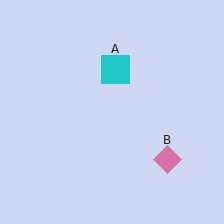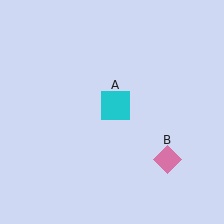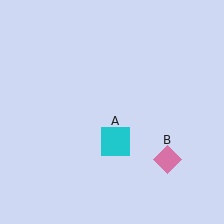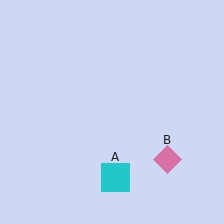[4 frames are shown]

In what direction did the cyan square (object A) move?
The cyan square (object A) moved down.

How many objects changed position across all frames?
1 object changed position: cyan square (object A).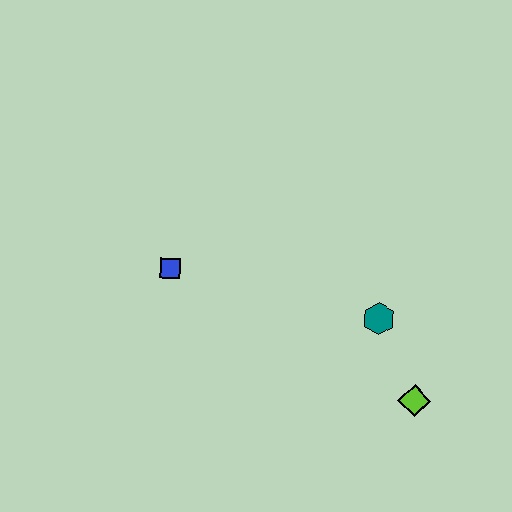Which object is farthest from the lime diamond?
The blue square is farthest from the lime diamond.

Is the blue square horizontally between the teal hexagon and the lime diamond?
No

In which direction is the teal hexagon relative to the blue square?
The teal hexagon is to the right of the blue square.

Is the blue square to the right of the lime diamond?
No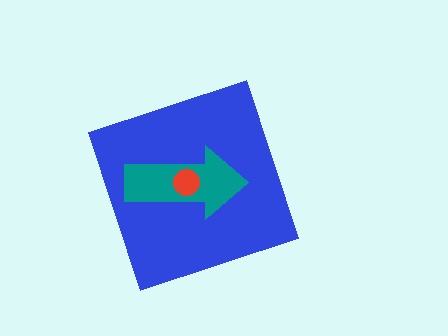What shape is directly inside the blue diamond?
The teal arrow.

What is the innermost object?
The red circle.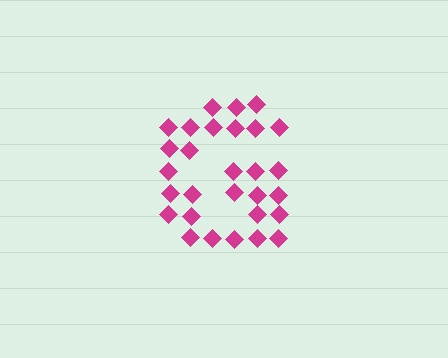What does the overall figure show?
The overall figure shows the letter G.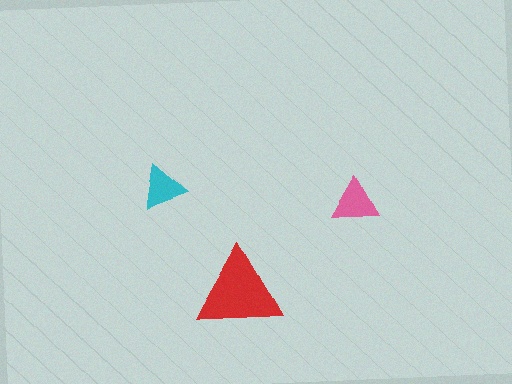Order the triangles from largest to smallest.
the red one, the pink one, the cyan one.